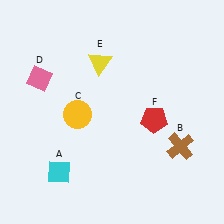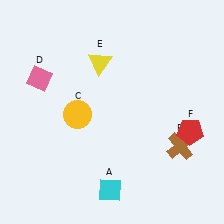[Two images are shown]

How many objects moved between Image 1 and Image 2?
2 objects moved between the two images.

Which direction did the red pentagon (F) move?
The red pentagon (F) moved right.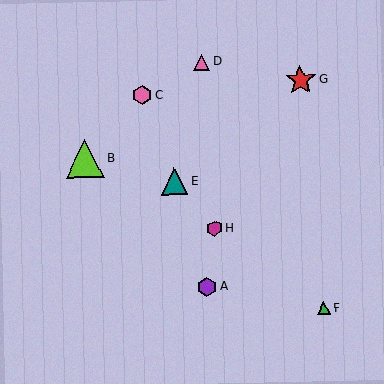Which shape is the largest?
The lime triangle (labeled B) is the largest.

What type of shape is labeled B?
Shape B is a lime triangle.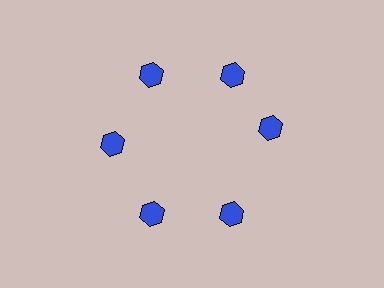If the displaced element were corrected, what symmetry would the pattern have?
It would have 6-fold rotational symmetry — the pattern would map onto itself every 60 degrees.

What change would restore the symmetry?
The symmetry would be restored by rotating it back into even spacing with its neighbors so that all 6 hexagons sit at equal angles and equal distance from the center.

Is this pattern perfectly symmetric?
No. The 6 blue hexagons are arranged in a ring, but one element near the 3 o'clock position is rotated out of alignment along the ring, breaking the 6-fold rotational symmetry.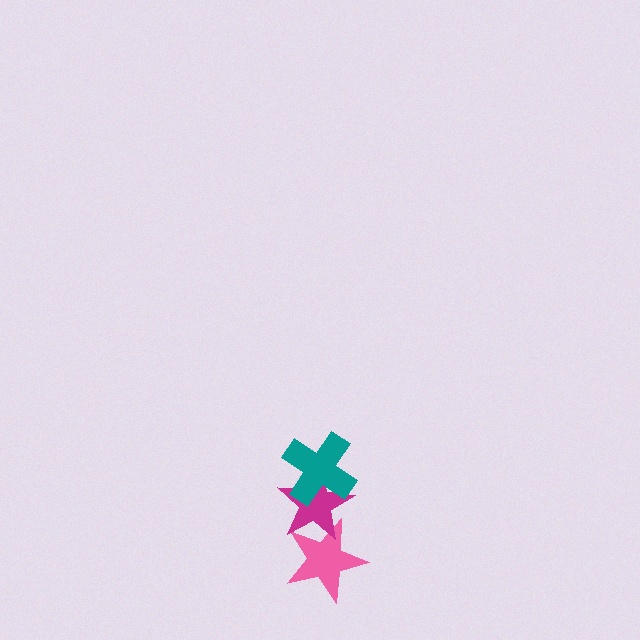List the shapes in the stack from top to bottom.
From top to bottom: the teal cross, the magenta star, the pink star.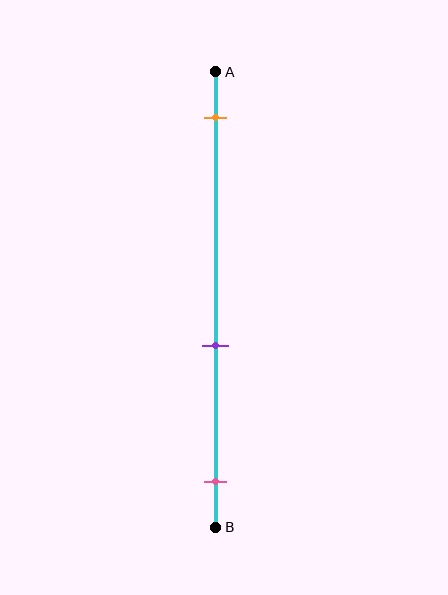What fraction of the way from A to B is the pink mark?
The pink mark is approximately 90% (0.9) of the way from A to B.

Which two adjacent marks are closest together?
The purple and pink marks are the closest adjacent pair.